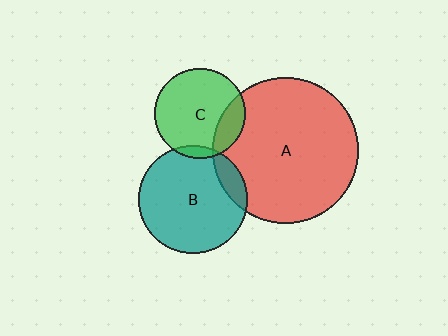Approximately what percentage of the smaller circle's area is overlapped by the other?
Approximately 20%.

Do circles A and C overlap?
Yes.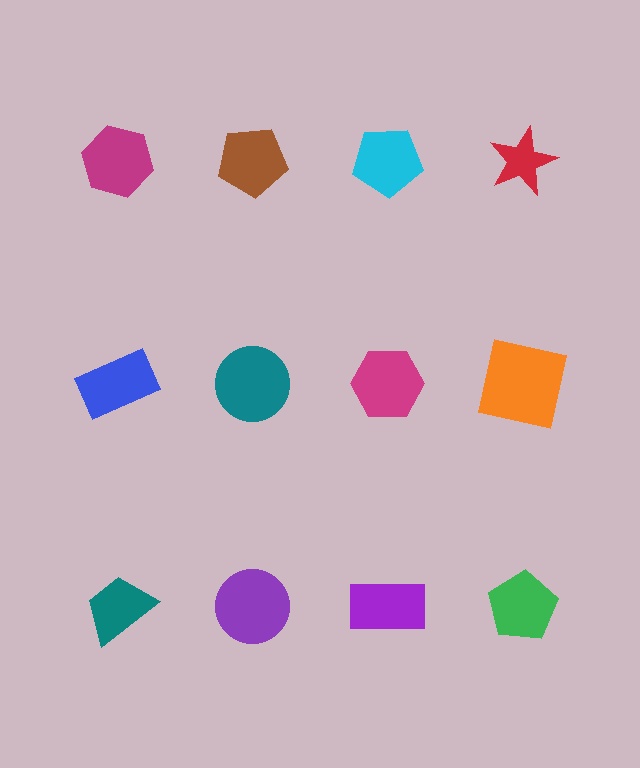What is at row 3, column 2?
A purple circle.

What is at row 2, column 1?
A blue rectangle.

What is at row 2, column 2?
A teal circle.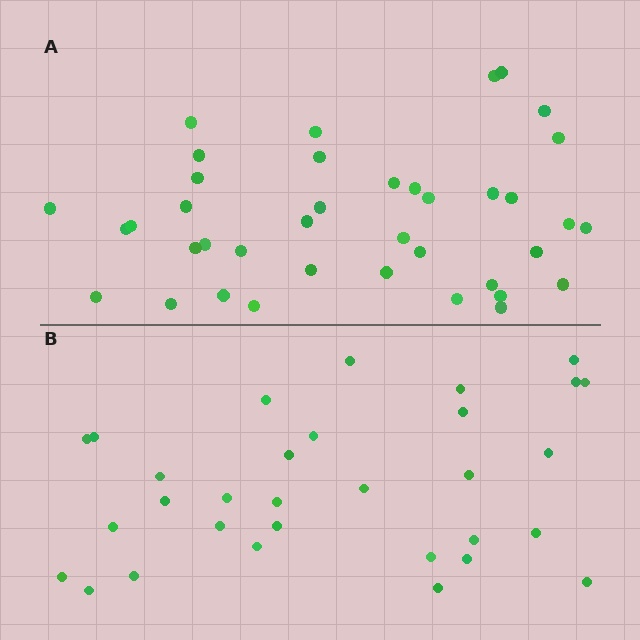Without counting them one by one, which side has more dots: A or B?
Region A (the top region) has more dots.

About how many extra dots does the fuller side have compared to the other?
Region A has roughly 8 or so more dots than region B.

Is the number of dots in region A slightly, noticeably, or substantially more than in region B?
Region A has noticeably more, but not dramatically so. The ratio is roughly 1.3 to 1.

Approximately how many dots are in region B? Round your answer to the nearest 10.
About 30 dots. (The exact count is 31, which rounds to 30.)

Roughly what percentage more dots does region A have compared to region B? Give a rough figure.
About 25% more.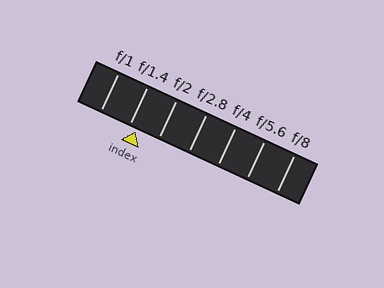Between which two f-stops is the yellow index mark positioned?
The index mark is between f/1.4 and f/2.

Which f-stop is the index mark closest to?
The index mark is closest to f/1.4.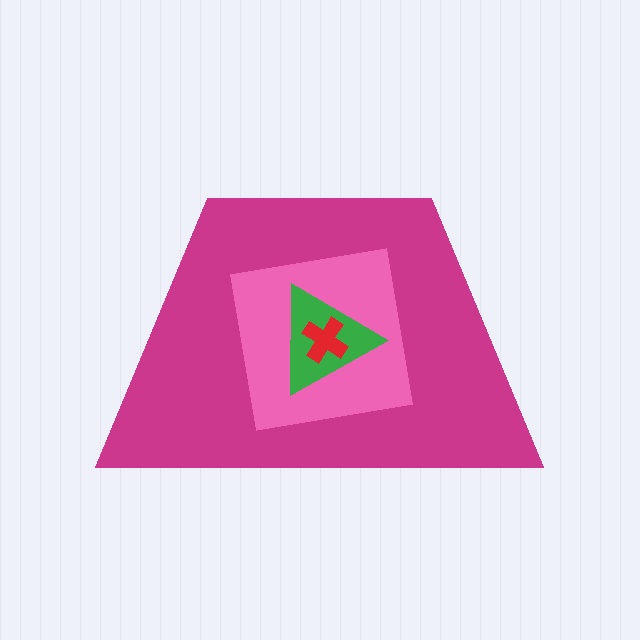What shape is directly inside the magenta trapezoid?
The pink square.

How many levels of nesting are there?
4.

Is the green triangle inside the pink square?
Yes.